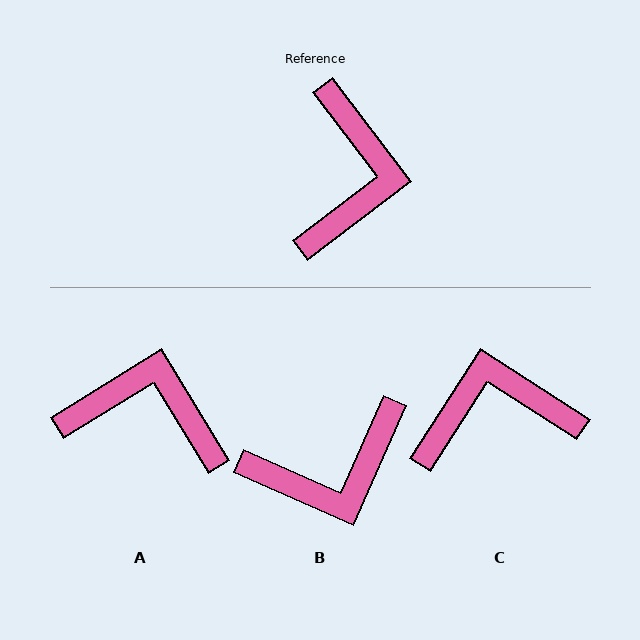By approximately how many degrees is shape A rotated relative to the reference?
Approximately 84 degrees counter-clockwise.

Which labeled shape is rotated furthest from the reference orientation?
C, about 110 degrees away.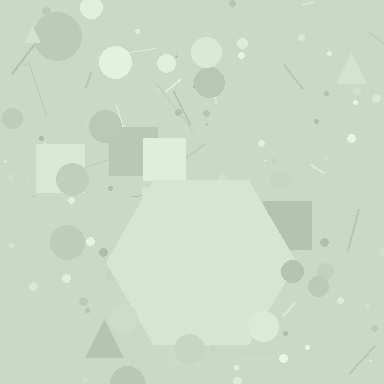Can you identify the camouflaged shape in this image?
The camouflaged shape is a hexagon.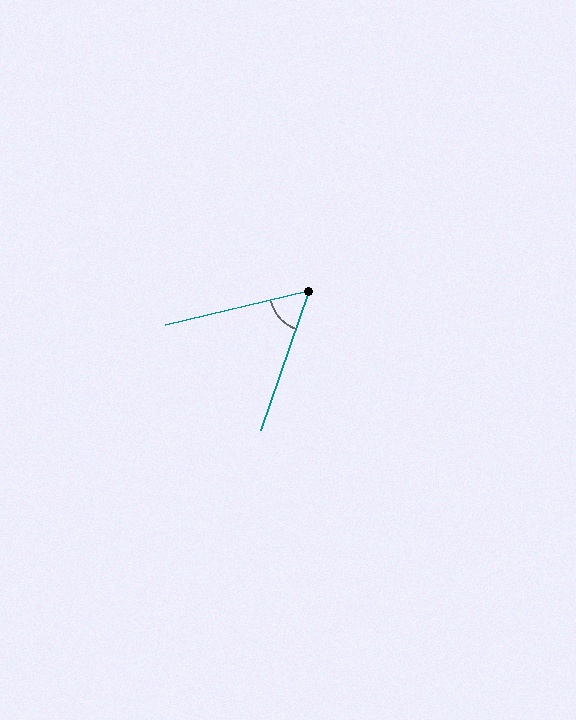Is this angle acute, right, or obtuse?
It is acute.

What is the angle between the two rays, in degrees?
Approximately 58 degrees.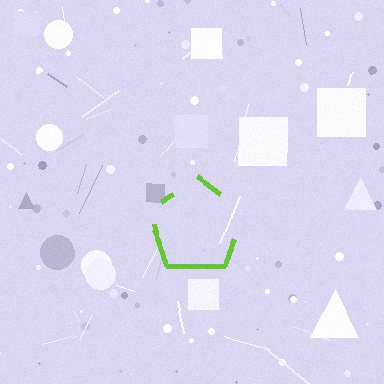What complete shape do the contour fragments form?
The contour fragments form a pentagon.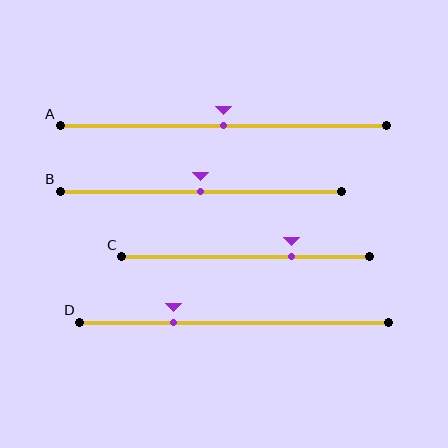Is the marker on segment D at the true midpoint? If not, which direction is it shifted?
No, the marker on segment D is shifted to the left by about 19% of the segment length.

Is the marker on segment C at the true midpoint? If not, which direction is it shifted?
No, the marker on segment C is shifted to the right by about 19% of the segment length.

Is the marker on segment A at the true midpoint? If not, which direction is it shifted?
Yes, the marker on segment A is at the true midpoint.